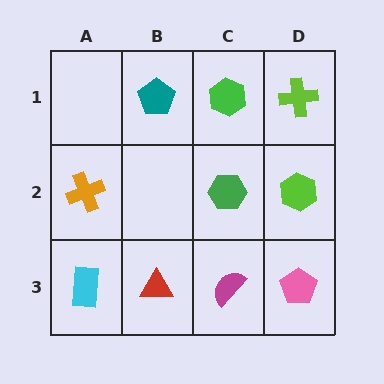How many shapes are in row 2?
3 shapes.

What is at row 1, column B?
A teal pentagon.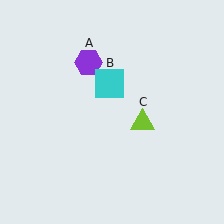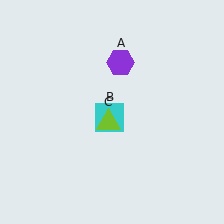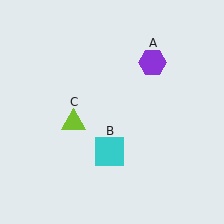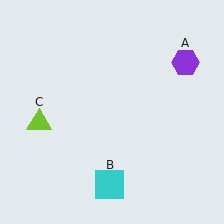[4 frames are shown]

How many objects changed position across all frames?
3 objects changed position: purple hexagon (object A), cyan square (object B), lime triangle (object C).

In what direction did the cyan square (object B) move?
The cyan square (object B) moved down.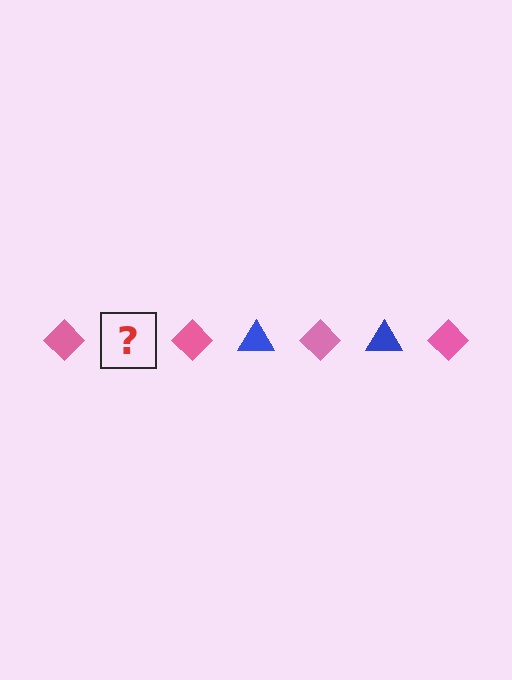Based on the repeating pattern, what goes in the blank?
The blank should be a blue triangle.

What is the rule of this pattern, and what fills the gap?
The rule is that the pattern alternates between pink diamond and blue triangle. The gap should be filled with a blue triangle.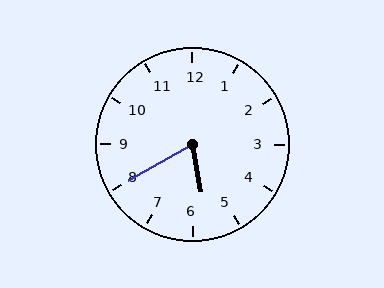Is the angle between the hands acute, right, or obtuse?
It is acute.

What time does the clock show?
5:40.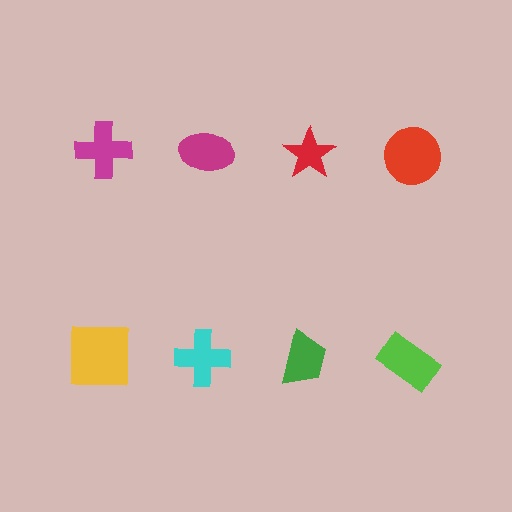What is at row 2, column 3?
A green trapezoid.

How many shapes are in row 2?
4 shapes.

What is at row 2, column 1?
A yellow square.